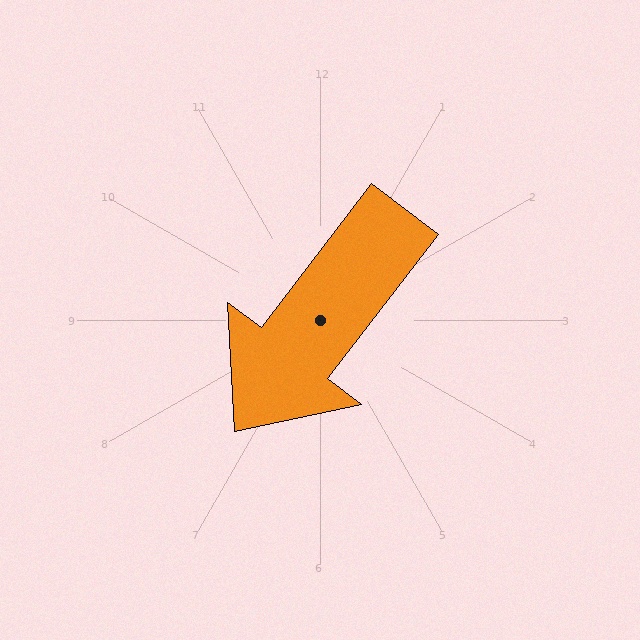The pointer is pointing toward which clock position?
Roughly 7 o'clock.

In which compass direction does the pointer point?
Southwest.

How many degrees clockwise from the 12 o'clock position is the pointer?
Approximately 217 degrees.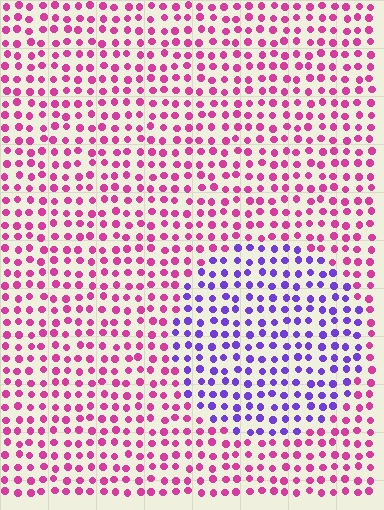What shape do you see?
I see a circle.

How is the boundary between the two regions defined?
The boundary is defined purely by a slight shift in hue (about 60 degrees). Spacing, size, and orientation are identical on both sides.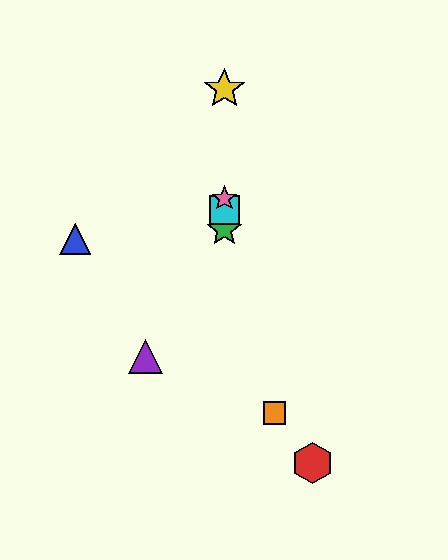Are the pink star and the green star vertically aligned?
Yes, both are at x≈224.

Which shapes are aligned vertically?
The green star, the yellow star, the cyan square, the pink star are aligned vertically.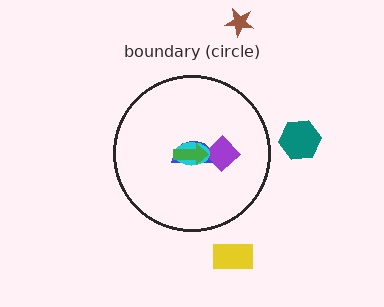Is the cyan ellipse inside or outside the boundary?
Inside.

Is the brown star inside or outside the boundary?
Outside.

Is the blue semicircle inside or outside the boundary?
Inside.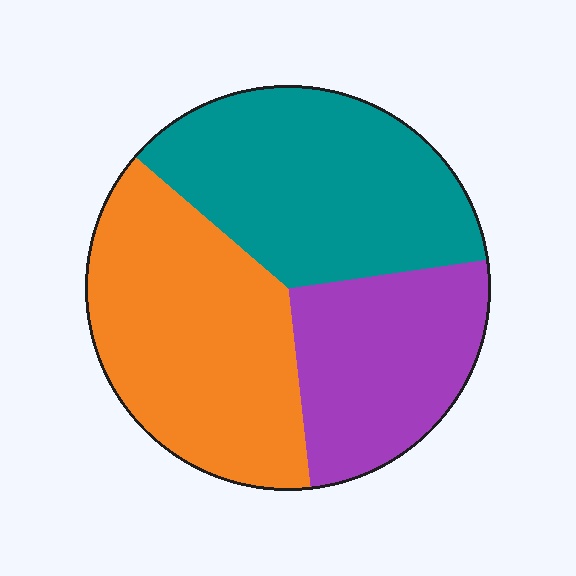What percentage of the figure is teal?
Teal covers 37% of the figure.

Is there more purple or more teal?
Teal.